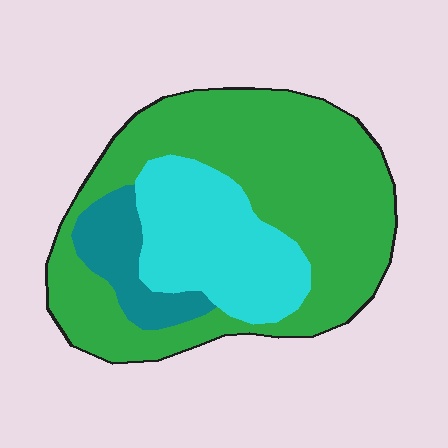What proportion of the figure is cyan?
Cyan covers around 25% of the figure.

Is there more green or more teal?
Green.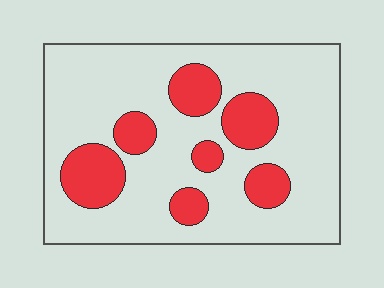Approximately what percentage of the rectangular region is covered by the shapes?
Approximately 25%.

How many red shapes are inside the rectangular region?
7.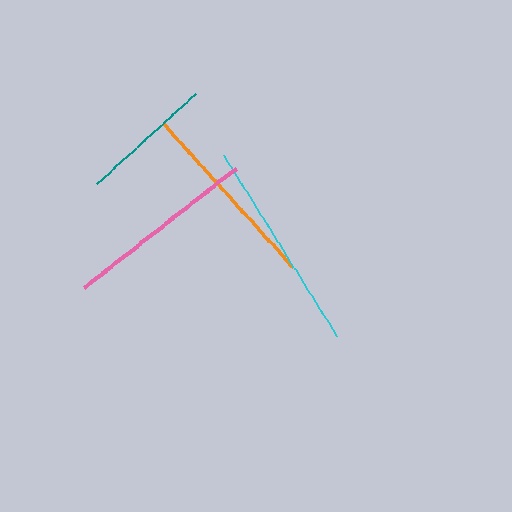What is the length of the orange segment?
The orange segment is approximately 192 pixels long.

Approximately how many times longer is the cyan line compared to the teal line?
The cyan line is approximately 1.6 times the length of the teal line.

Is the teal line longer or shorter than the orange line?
The orange line is longer than the teal line.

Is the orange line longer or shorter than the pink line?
The pink line is longer than the orange line.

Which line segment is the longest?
The cyan line is the longest at approximately 213 pixels.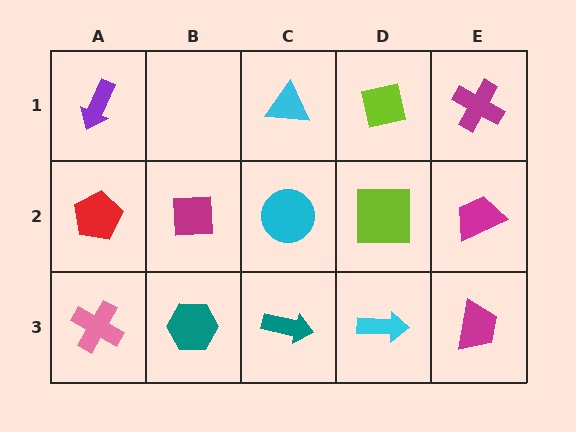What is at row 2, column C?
A cyan circle.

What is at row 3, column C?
A teal arrow.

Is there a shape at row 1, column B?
No, that cell is empty.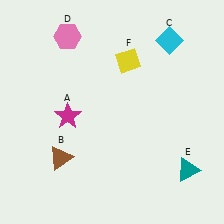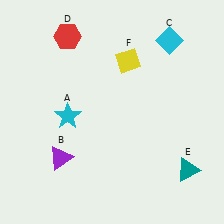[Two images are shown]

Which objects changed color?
A changed from magenta to cyan. B changed from brown to purple. D changed from pink to red.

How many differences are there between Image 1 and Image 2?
There are 3 differences between the two images.